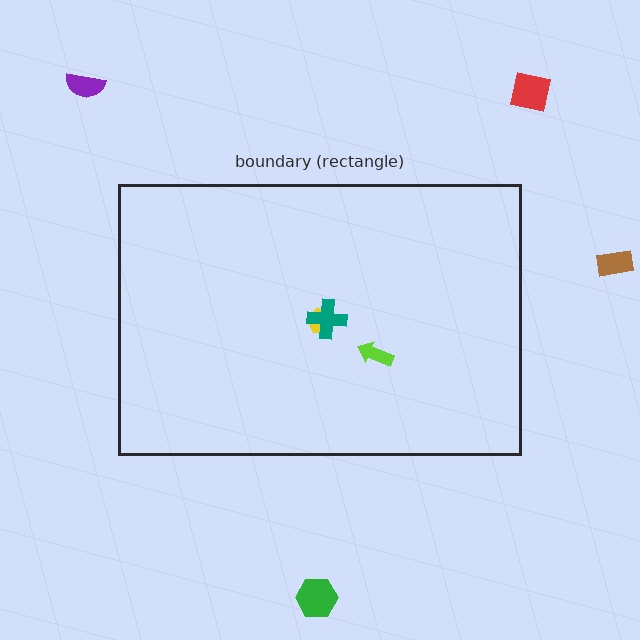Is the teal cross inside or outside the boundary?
Inside.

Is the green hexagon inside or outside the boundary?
Outside.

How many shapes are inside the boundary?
3 inside, 4 outside.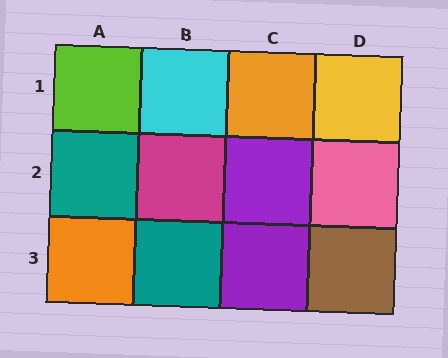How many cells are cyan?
1 cell is cyan.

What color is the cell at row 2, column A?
Teal.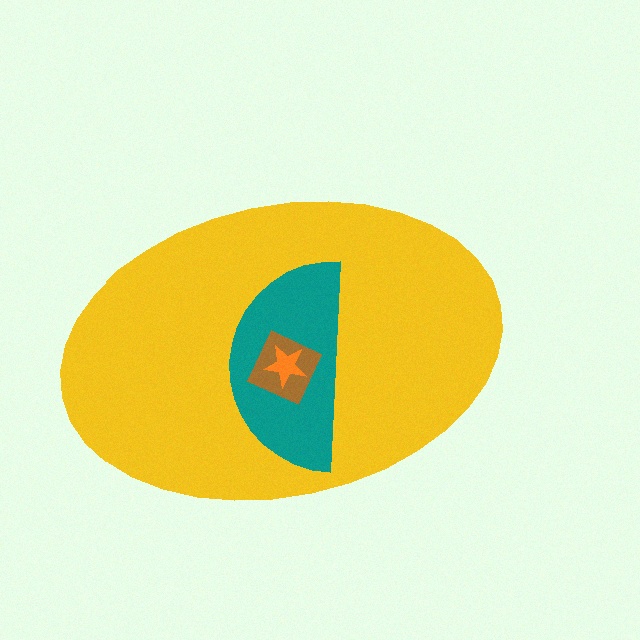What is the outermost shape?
The yellow ellipse.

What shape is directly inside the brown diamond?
The orange star.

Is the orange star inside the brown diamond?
Yes.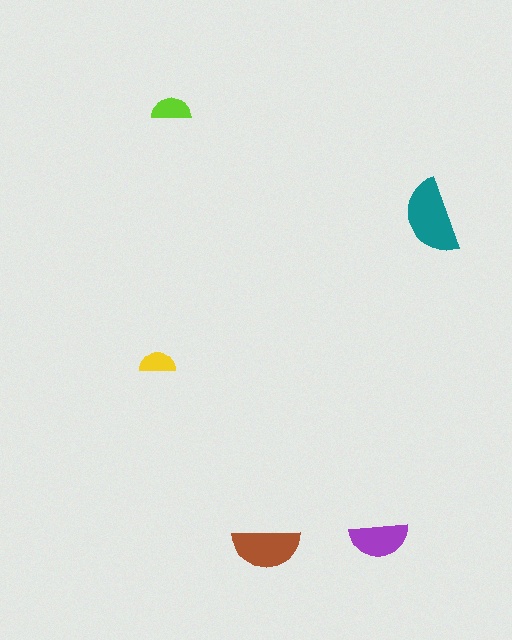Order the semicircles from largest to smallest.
the teal one, the brown one, the purple one, the lime one, the yellow one.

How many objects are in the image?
There are 5 objects in the image.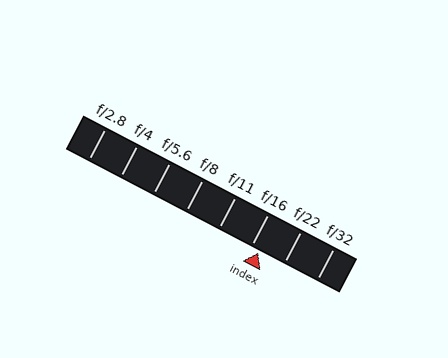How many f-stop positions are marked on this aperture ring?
There are 8 f-stop positions marked.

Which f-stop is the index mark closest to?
The index mark is closest to f/16.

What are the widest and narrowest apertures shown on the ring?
The widest aperture shown is f/2.8 and the narrowest is f/32.